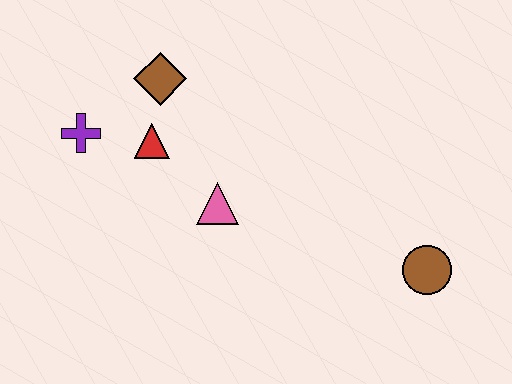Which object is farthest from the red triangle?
The brown circle is farthest from the red triangle.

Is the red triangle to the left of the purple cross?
No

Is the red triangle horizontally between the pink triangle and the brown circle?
No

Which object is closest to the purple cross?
The red triangle is closest to the purple cross.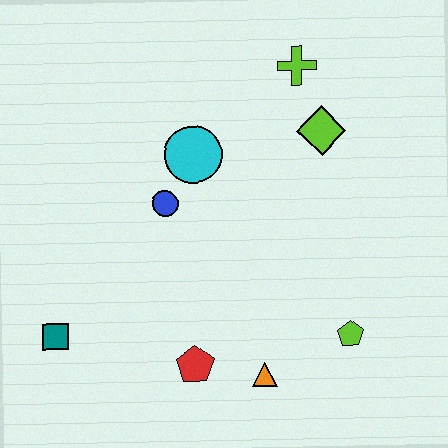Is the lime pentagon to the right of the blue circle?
Yes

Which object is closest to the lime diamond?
The lime cross is closest to the lime diamond.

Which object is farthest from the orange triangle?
The lime cross is farthest from the orange triangle.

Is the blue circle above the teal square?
Yes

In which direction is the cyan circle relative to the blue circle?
The cyan circle is above the blue circle.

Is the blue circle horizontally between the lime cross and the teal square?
Yes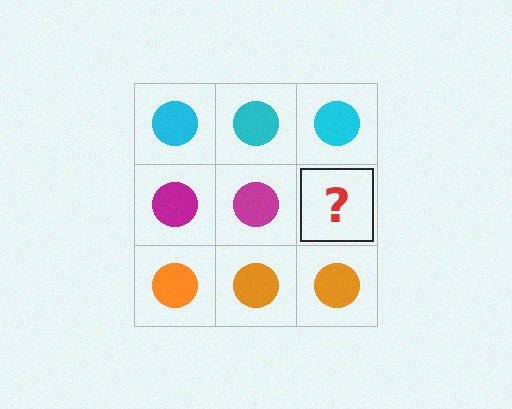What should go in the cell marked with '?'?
The missing cell should contain a magenta circle.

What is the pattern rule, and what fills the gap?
The rule is that each row has a consistent color. The gap should be filled with a magenta circle.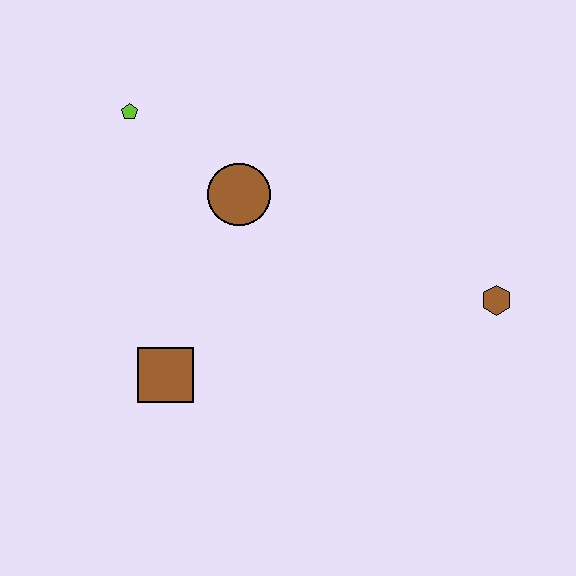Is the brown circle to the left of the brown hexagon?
Yes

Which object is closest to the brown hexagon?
The brown circle is closest to the brown hexagon.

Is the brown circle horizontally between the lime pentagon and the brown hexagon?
Yes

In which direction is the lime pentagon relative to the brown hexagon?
The lime pentagon is to the left of the brown hexagon.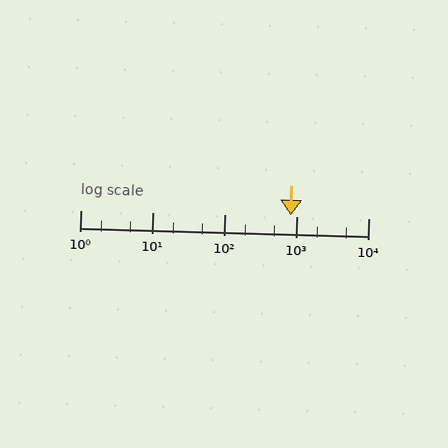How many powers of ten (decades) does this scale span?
The scale spans 4 decades, from 1 to 10000.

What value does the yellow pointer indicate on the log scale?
The pointer indicates approximately 840.